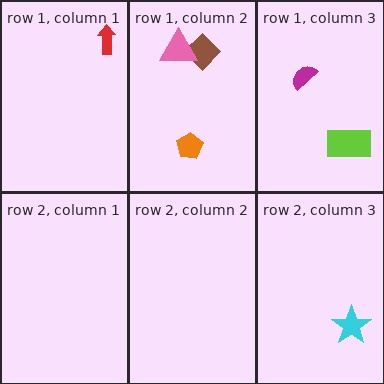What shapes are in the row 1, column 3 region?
The magenta semicircle, the lime rectangle.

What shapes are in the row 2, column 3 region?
The cyan star.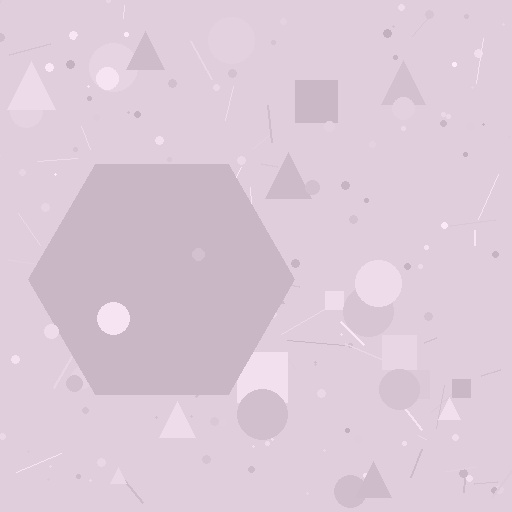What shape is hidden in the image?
A hexagon is hidden in the image.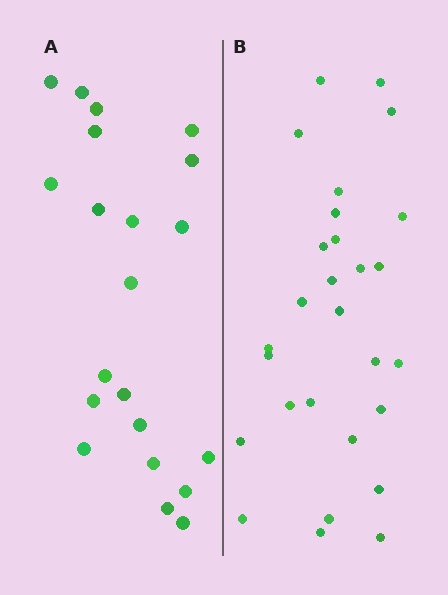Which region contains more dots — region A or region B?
Region B (the right region) has more dots.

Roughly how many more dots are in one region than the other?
Region B has roughly 8 or so more dots than region A.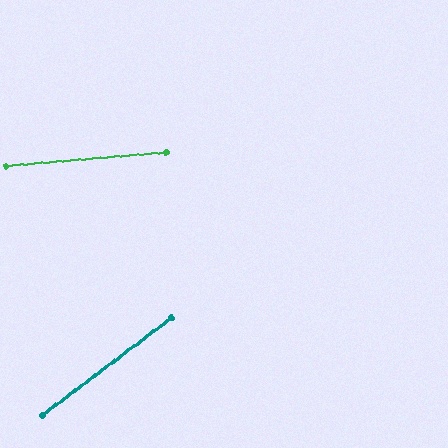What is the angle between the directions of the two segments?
Approximately 32 degrees.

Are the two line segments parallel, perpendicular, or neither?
Neither parallel nor perpendicular — they differ by about 32°.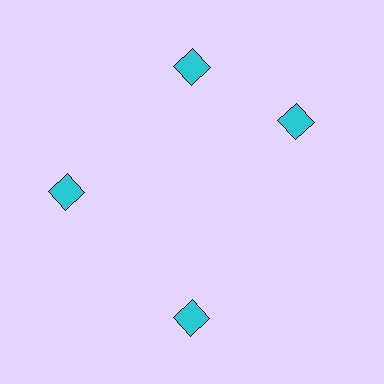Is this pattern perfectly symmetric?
No. The 4 cyan squares are arranged in a ring, but one element near the 3 o'clock position is rotated out of alignment along the ring, breaking the 4-fold rotational symmetry.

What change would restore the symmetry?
The symmetry would be restored by rotating it back into even spacing with its neighbors so that all 4 squares sit at equal angles and equal distance from the center.